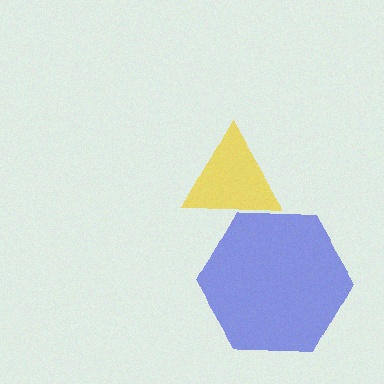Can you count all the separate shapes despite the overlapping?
Yes, there are 2 separate shapes.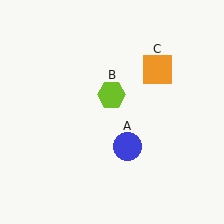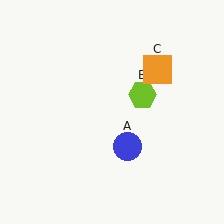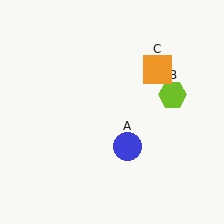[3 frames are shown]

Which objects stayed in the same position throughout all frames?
Blue circle (object A) and orange square (object C) remained stationary.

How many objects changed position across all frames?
1 object changed position: lime hexagon (object B).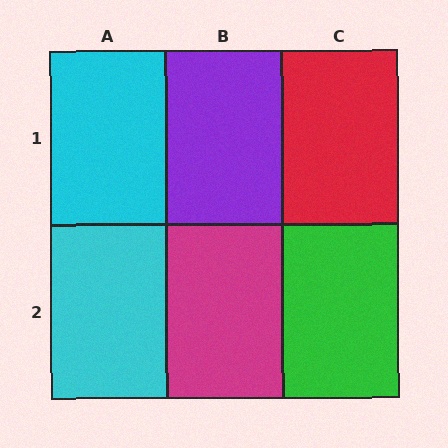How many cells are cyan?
2 cells are cyan.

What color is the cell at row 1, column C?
Red.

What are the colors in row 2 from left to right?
Cyan, magenta, green.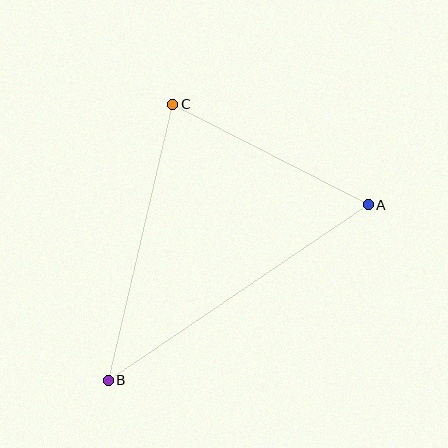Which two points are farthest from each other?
Points A and B are farthest from each other.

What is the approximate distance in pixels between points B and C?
The distance between B and C is approximately 283 pixels.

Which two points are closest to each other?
Points A and C are closest to each other.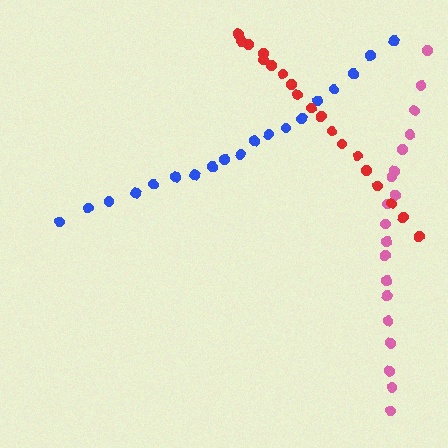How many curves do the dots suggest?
There are 3 distinct paths.